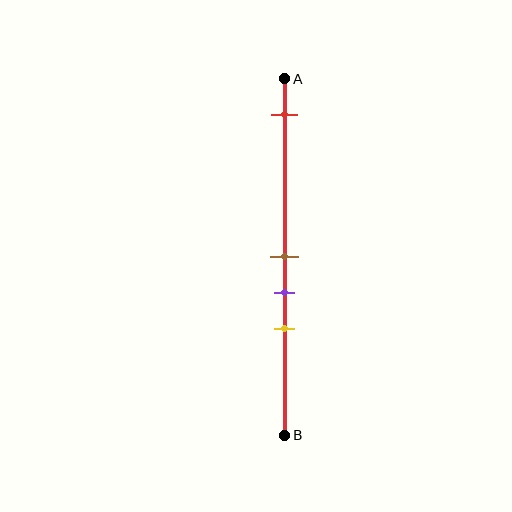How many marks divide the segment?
There are 4 marks dividing the segment.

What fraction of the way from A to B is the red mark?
The red mark is approximately 10% (0.1) of the way from A to B.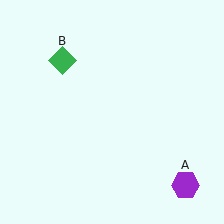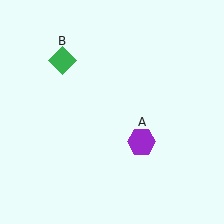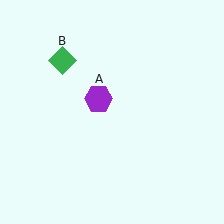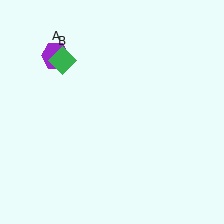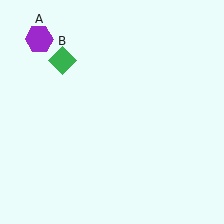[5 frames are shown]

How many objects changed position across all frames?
1 object changed position: purple hexagon (object A).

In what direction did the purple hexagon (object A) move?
The purple hexagon (object A) moved up and to the left.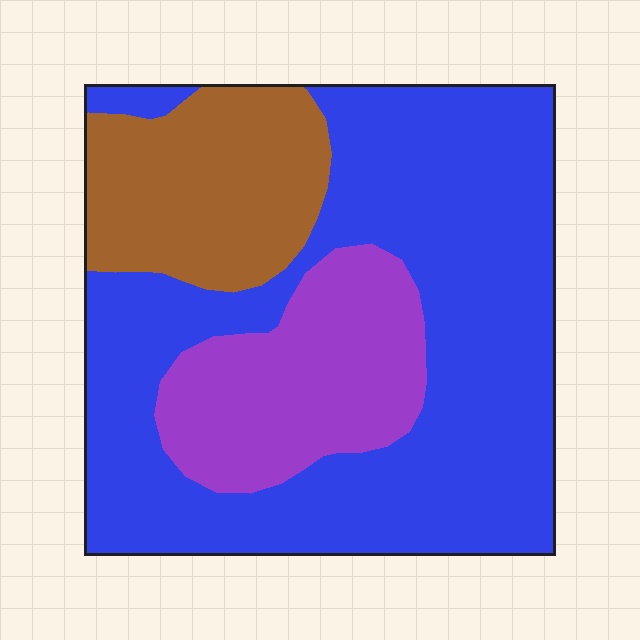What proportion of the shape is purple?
Purple covers about 20% of the shape.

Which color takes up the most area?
Blue, at roughly 60%.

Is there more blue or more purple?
Blue.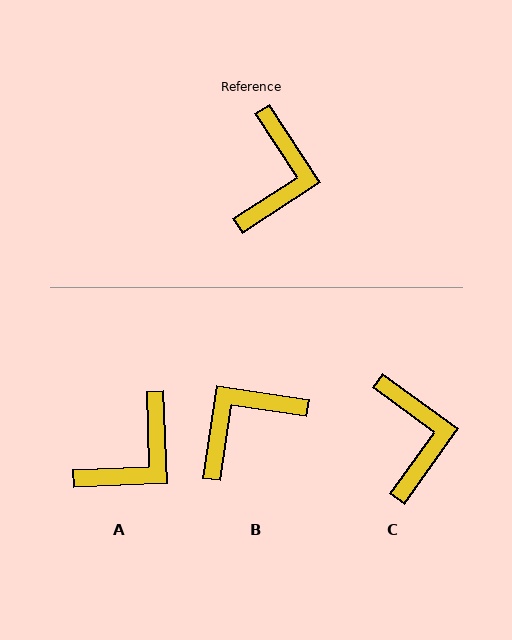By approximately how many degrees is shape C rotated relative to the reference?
Approximately 21 degrees counter-clockwise.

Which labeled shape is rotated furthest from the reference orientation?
B, about 139 degrees away.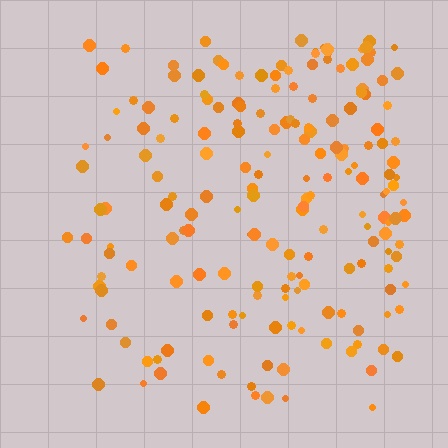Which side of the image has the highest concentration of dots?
The right.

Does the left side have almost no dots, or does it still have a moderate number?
Still a moderate number, just noticeably fewer than the right.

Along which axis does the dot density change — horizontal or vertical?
Horizontal.